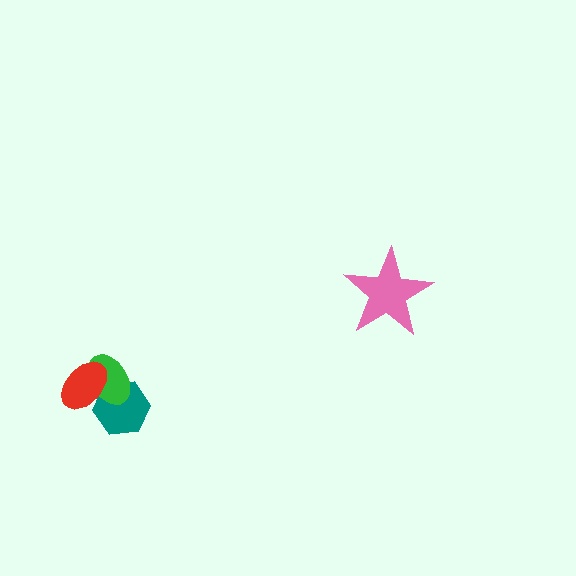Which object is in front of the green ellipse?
The red ellipse is in front of the green ellipse.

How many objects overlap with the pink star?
0 objects overlap with the pink star.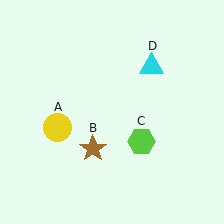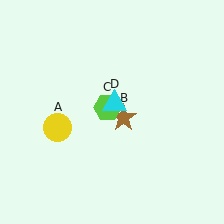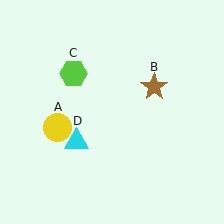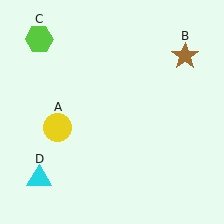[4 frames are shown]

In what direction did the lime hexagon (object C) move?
The lime hexagon (object C) moved up and to the left.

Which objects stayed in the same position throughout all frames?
Yellow circle (object A) remained stationary.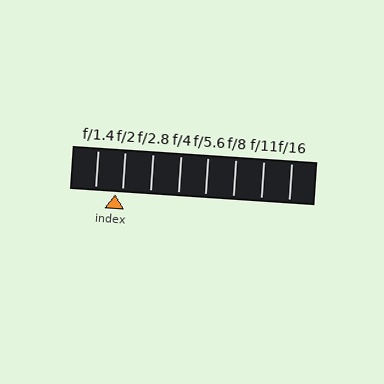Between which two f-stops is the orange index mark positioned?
The index mark is between f/1.4 and f/2.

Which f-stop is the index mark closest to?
The index mark is closest to f/2.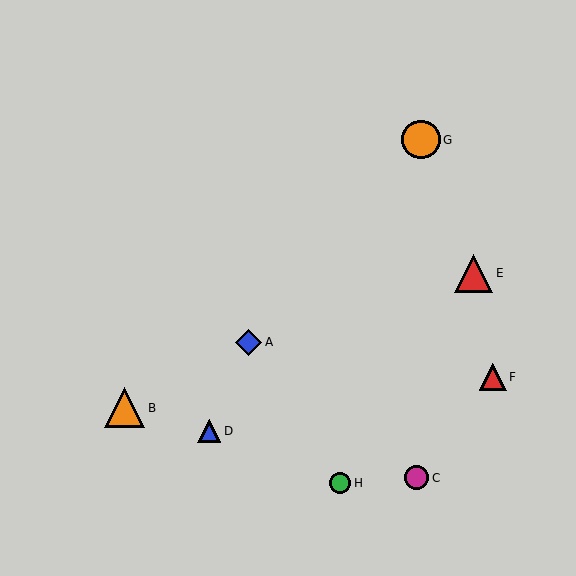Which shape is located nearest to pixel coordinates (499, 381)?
The red triangle (labeled F) at (493, 377) is nearest to that location.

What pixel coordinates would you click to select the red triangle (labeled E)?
Click at (474, 273) to select the red triangle E.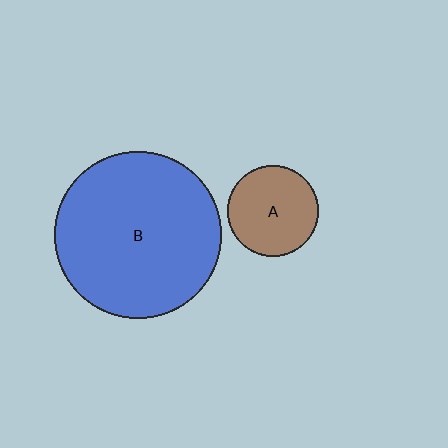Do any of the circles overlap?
No, none of the circles overlap.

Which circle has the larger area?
Circle B (blue).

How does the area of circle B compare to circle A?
Approximately 3.4 times.